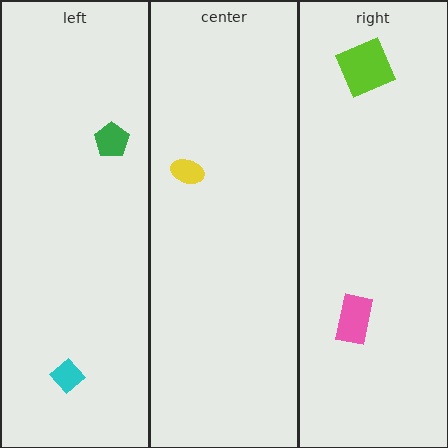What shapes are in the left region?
The green pentagon, the cyan diamond.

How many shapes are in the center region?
1.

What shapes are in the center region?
The yellow ellipse.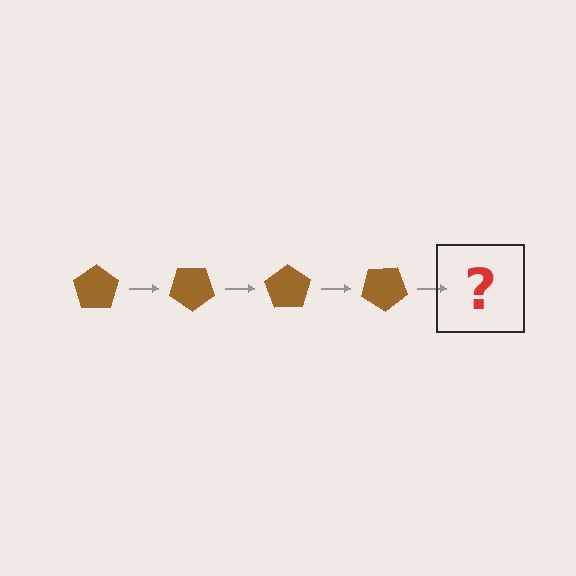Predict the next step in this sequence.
The next step is a brown pentagon rotated 140 degrees.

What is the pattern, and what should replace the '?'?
The pattern is that the pentagon rotates 35 degrees each step. The '?' should be a brown pentagon rotated 140 degrees.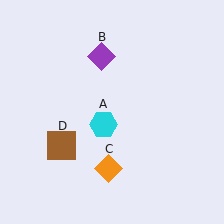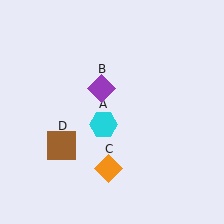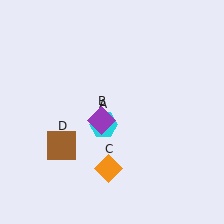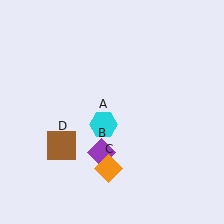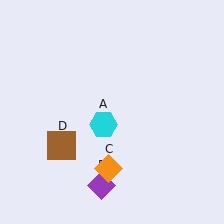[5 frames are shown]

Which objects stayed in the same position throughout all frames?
Cyan hexagon (object A) and orange diamond (object C) and brown square (object D) remained stationary.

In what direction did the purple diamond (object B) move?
The purple diamond (object B) moved down.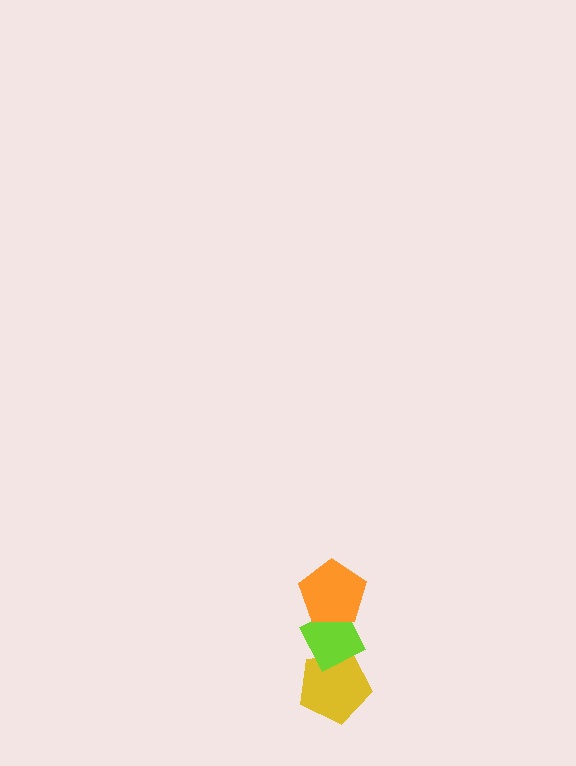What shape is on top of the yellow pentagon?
The lime diamond is on top of the yellow pentagon.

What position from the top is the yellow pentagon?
The yellow pentagon is 3rd from the top.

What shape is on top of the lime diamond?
The orange pentagon is on top of the lime diamond.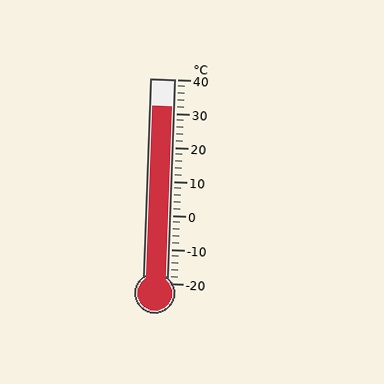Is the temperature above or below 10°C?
The temperature is above 10°C.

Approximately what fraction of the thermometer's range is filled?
The thermometer is filled to approximately 85% of its range.